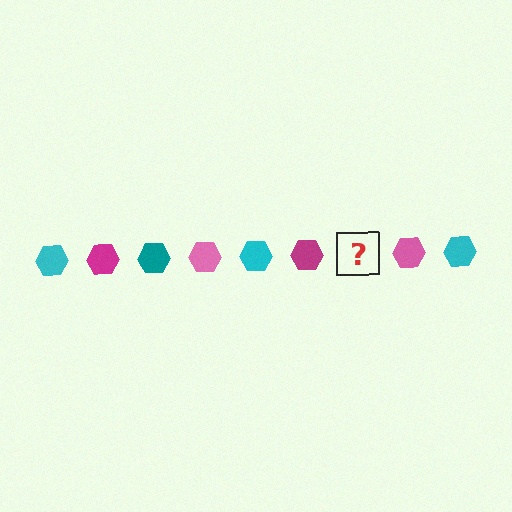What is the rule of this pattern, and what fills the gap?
The rule is that the pattern cycles through cyan, magenta, teal, pink hexagons. The gap should be filled with a teal hexagon.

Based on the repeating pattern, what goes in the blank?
The blank should be a teal hexagon.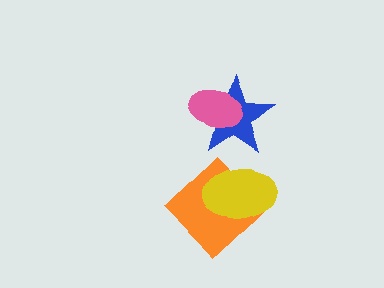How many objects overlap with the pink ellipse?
1 object overlaps with the pink ellipse.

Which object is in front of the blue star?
The pink ellipse is in front of the blue star.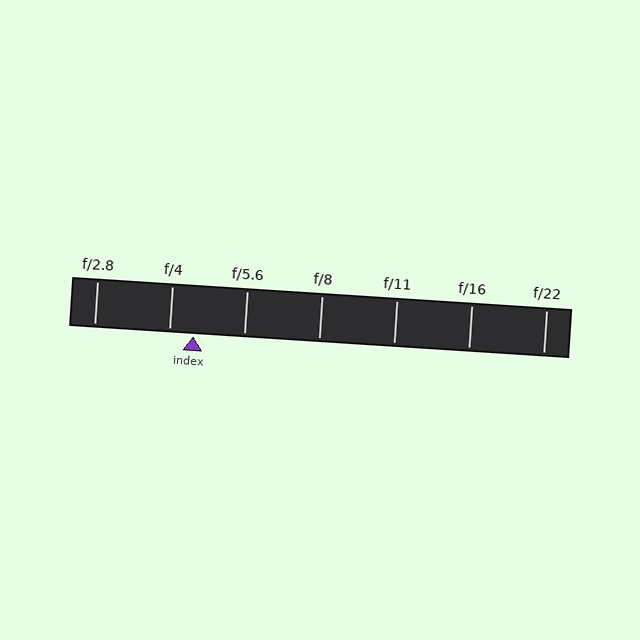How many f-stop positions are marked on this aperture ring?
There are 7 f-stop positions marked.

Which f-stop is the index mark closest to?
The index mark is closest to f/4.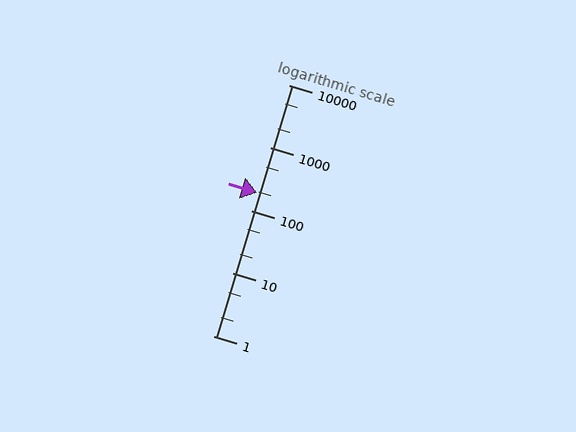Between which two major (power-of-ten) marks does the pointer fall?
The pointer is between 100 and 1000.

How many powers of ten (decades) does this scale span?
The scale spans 4 decades, from 1 to 10000.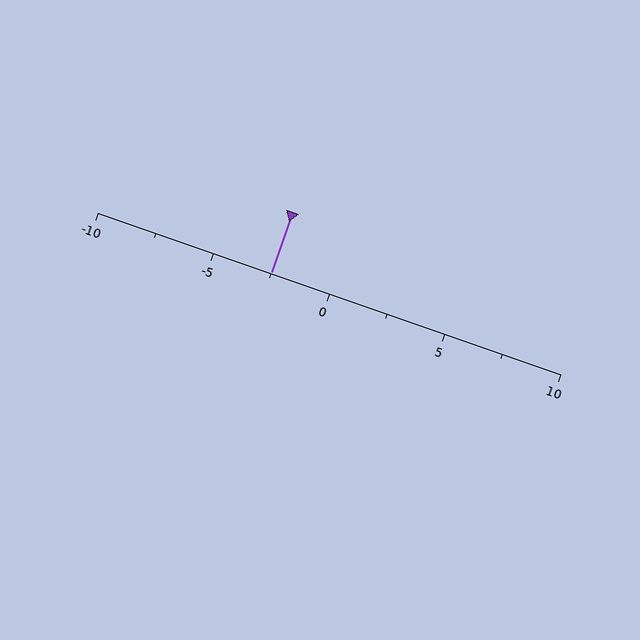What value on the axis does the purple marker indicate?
The marker indicates approximately -2.5.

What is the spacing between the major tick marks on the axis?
The major ticks are spaced 5 apart.